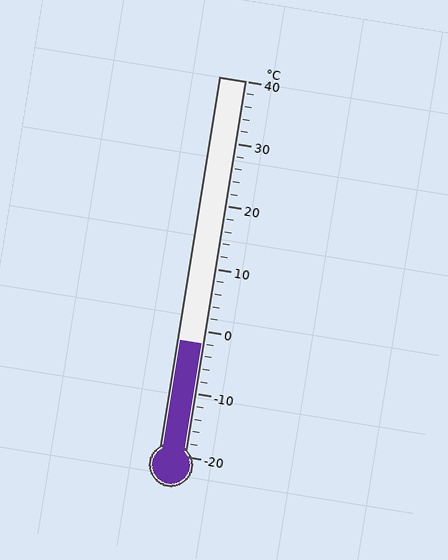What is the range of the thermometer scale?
The thermometer scale ranges from -20°C to 40°C.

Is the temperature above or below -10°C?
The temperature is above -10°C.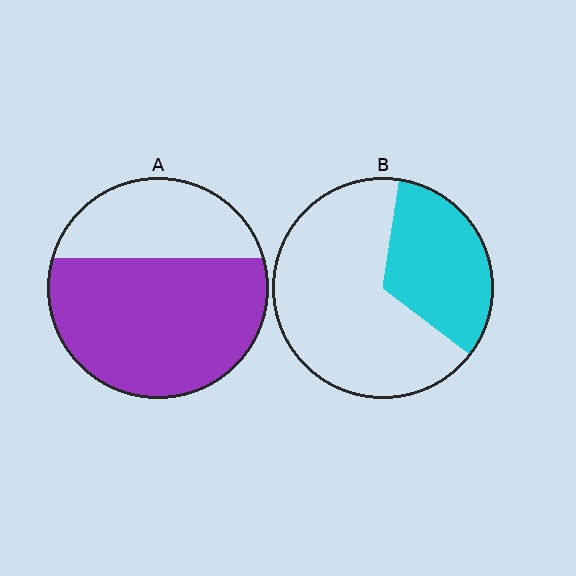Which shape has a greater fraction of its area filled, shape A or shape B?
Shape A.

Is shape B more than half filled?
No.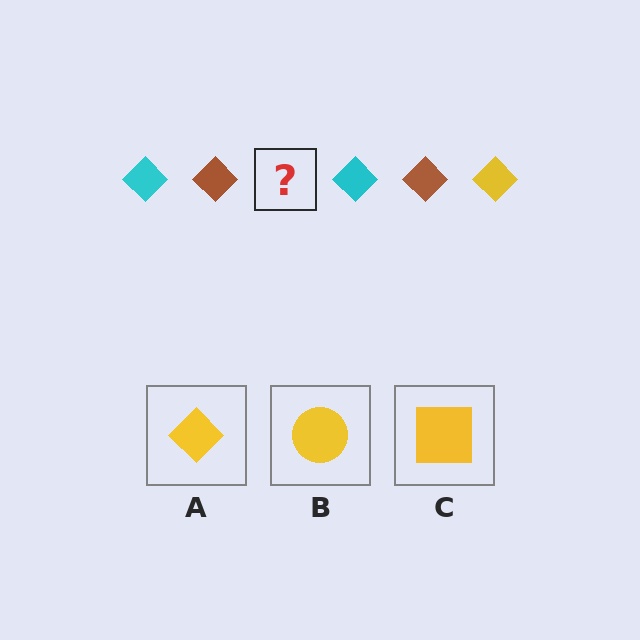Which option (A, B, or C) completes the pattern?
A.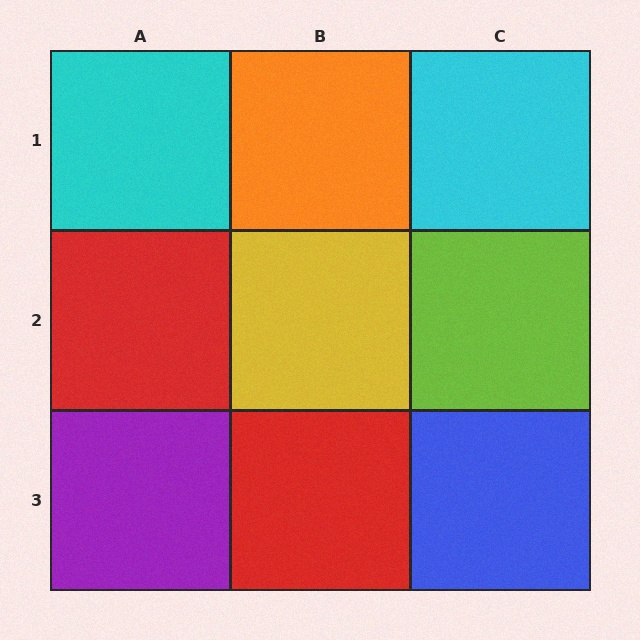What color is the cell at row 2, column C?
Lime.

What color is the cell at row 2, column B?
Yellow.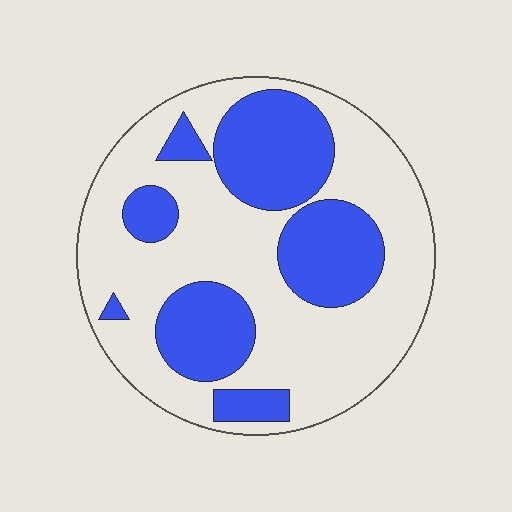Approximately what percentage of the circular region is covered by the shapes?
Approximately 35%.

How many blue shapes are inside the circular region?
7.